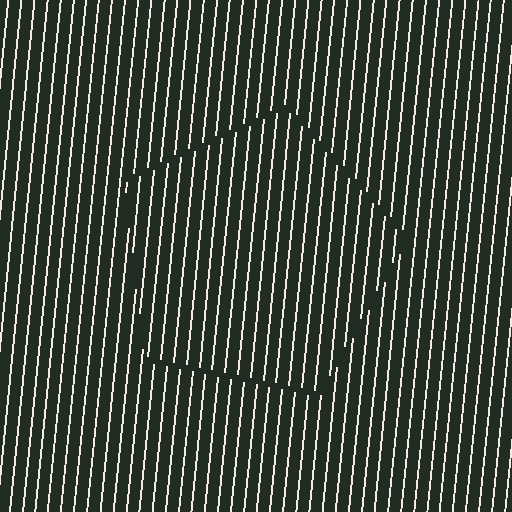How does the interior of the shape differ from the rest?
The interior of the shape contains the same grating, shifted by half a period — the contour is defined by the phase discontinuity where line-ends from the inner and outer gratings abut.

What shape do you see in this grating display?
An illusory pentagon. The interior of the shape contains the same grating, shifted by half a period — the contour is defined by the phase discontinuity where line-ends from the inner and outer gratings abut.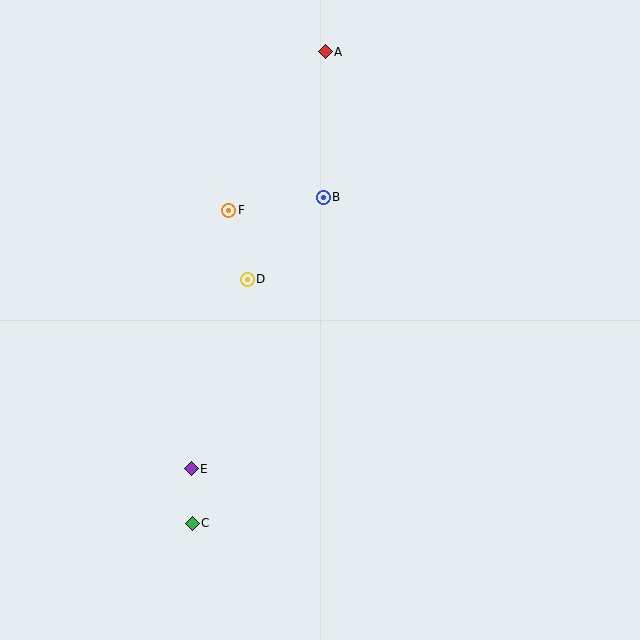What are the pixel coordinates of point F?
Point F is at (229, 210).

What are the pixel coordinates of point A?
Point A is at (325, 52).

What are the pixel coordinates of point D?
Point D is at (247, 279).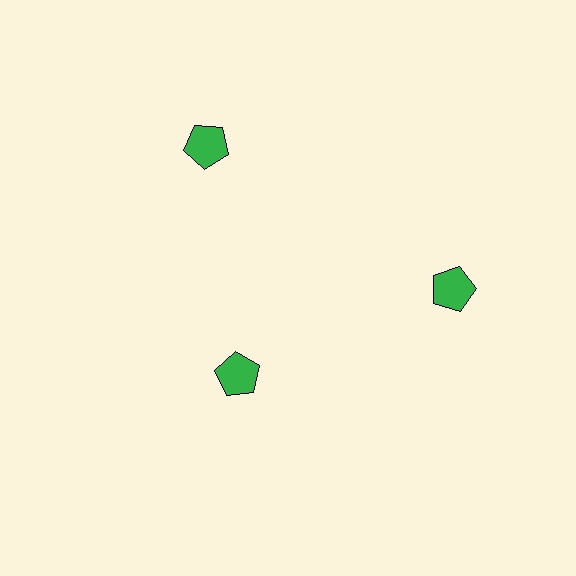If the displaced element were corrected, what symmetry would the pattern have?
It would have 3-fold rotational symmetry — the pattern would map onto itself every 120 degrees.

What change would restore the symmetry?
The symmetry would be restored by moving it outward, back onto the ring so that all 3 pentagons sit at equal angles and equal distance from the center.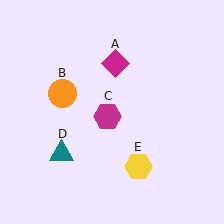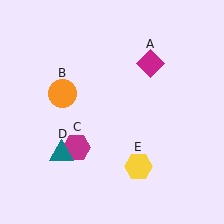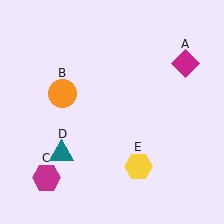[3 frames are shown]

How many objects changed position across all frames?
2 objects changed position: magenta diamond (object A), magenta hexagon (object C).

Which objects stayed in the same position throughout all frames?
Orange circle (object B) and teal triangle (object D) and yellow hexagon (object E) remained stationary.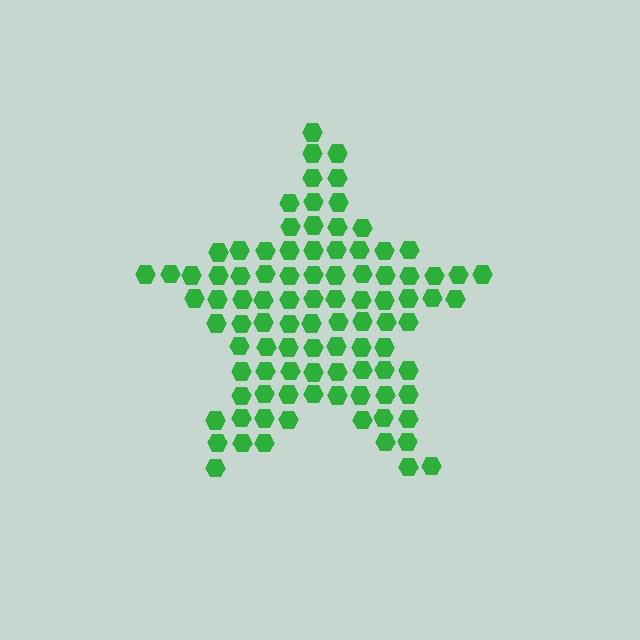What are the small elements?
The small elements are hexagons.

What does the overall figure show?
The overall figure shows a star.